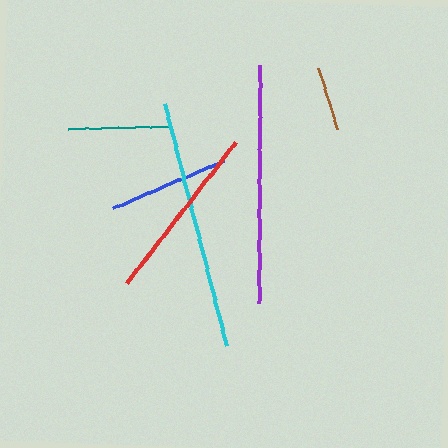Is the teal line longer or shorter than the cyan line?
The cyan line is longer than the teal line.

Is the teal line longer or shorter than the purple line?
The purple line is longer than the teal line.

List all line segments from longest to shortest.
From longest to shortest: cyan, purple, red, blue, teal, brown.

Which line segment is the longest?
The cyan line is the longest at approximately 249 pixels.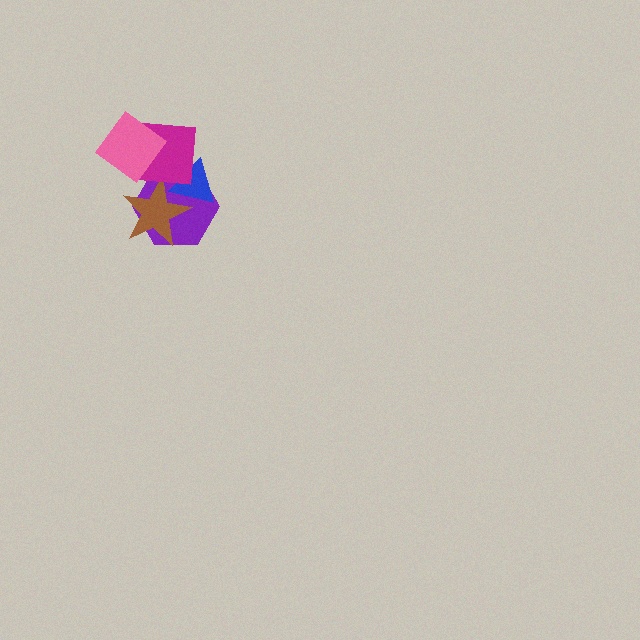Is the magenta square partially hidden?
Yes, it is partially covered by another shape.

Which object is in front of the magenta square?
The pink diamond is in front of the magenta square.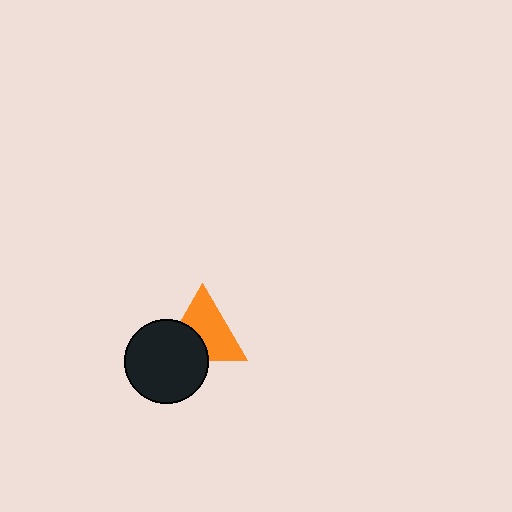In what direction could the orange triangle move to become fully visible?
The orange triangle could move toward the upper-right. That would shift it out from behind the black circle entirely.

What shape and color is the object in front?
The object in front is a black circle.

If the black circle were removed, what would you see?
You would see the complete orange triangle.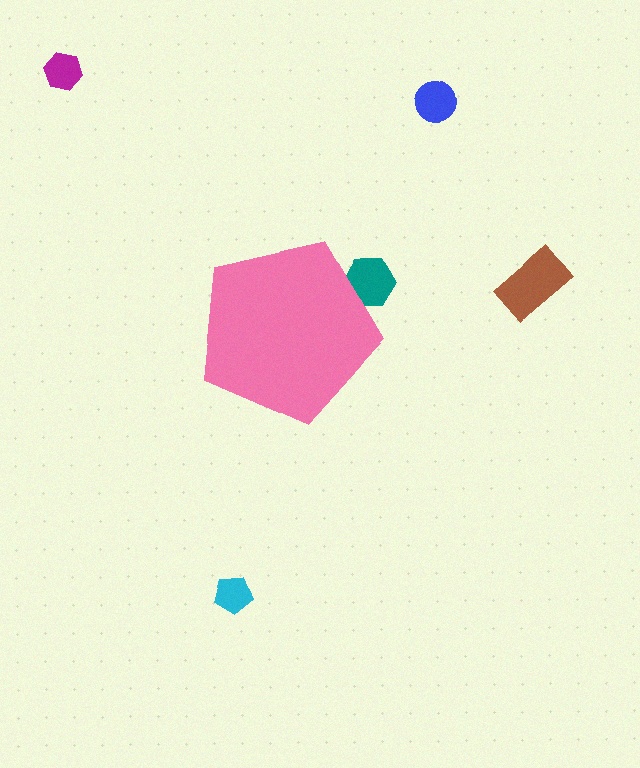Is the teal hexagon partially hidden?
Yes, the teal hexagon is partially hidden behind the pink pentagon.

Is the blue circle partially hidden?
No, the blue circle is fully visible.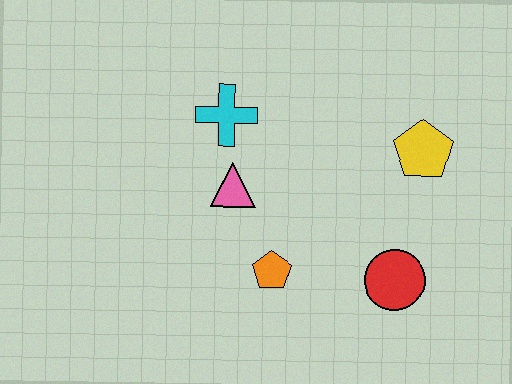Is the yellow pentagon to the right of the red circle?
Yes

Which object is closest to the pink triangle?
The cyan cross is closest to the pink triangle.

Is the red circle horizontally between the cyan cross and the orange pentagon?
No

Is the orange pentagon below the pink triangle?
Yes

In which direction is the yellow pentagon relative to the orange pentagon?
The yellow pentagon is to the right of the orange pentagon.